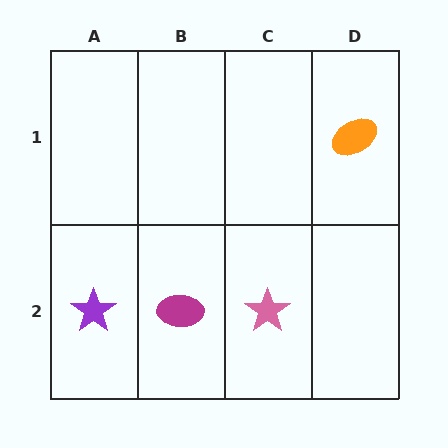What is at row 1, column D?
An orange ellipse.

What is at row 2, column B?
A magenta ellipse.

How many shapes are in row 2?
3 shapes.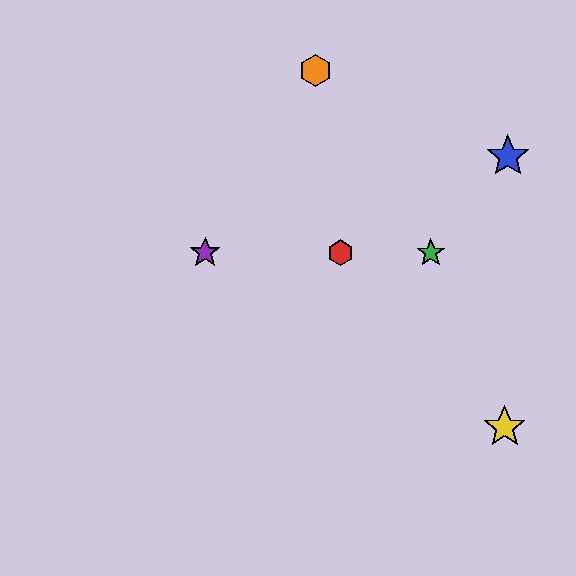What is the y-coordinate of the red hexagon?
The red hexagon is at y≈253.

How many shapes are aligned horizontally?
3 shapes (the red hexagon, the green star, the purple star) are aligned horizontally.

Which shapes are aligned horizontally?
The red hexagon, the green star, the purple star are aligned horizontally.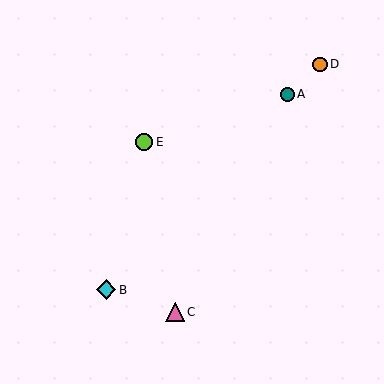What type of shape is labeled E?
Shape E is a lime circle.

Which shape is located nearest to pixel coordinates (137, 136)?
The lime circle (labeled E) at (144, 142) is nearest to that location.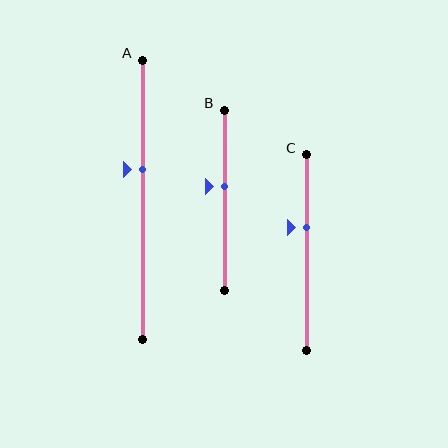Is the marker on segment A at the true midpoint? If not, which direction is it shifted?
No, the marker on segment A is shifted upward by about 11% of the segment length.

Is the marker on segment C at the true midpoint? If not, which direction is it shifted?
No, the marker on segment C is shifted upward by about 13% of the segment length.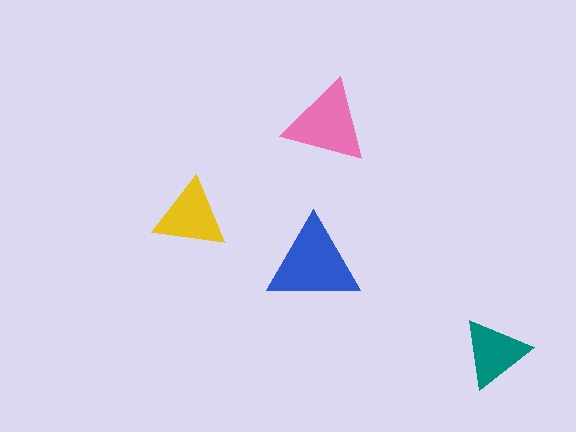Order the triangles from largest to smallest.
the blue one, the pink one, the yellow one, the teal one.